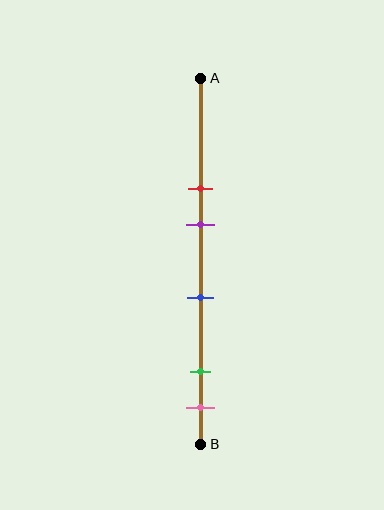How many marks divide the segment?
There are 5 marks dividing the segment.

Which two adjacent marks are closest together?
The green and pink marks are the closest adjacent pair.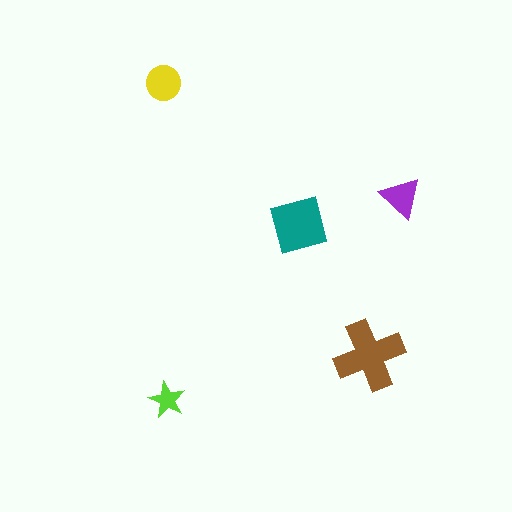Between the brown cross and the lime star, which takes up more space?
The brown cross.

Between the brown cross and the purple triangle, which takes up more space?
The brown cross.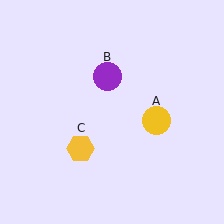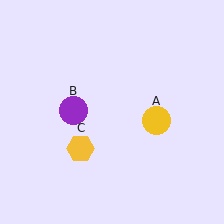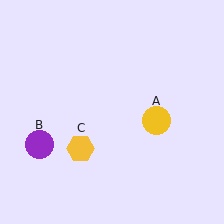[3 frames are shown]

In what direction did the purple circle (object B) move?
The purple circle (object B) moved down and to the left.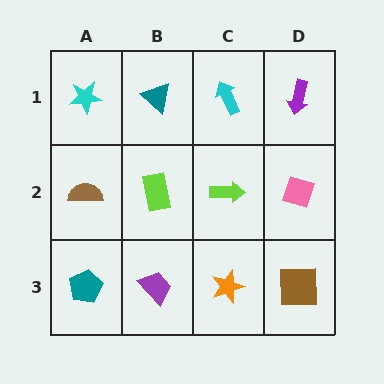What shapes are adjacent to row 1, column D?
A pink diamond (row 2, column D), a cyan arrow (row 1, column C).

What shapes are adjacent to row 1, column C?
A lime arrow (row 2, column C), a teal triangle (row 1, column B), a purple arrow (row 1, column D).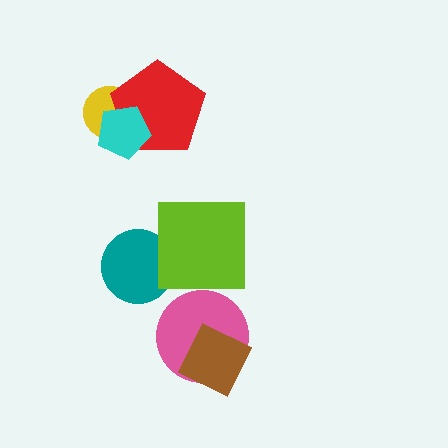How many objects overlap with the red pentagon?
2 objects overlap with the red pentagon.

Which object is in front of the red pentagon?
The cyan pentagon is in front of the red pentagon.